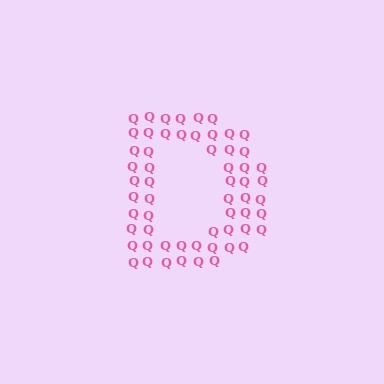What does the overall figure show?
The overall figure shows the letter D.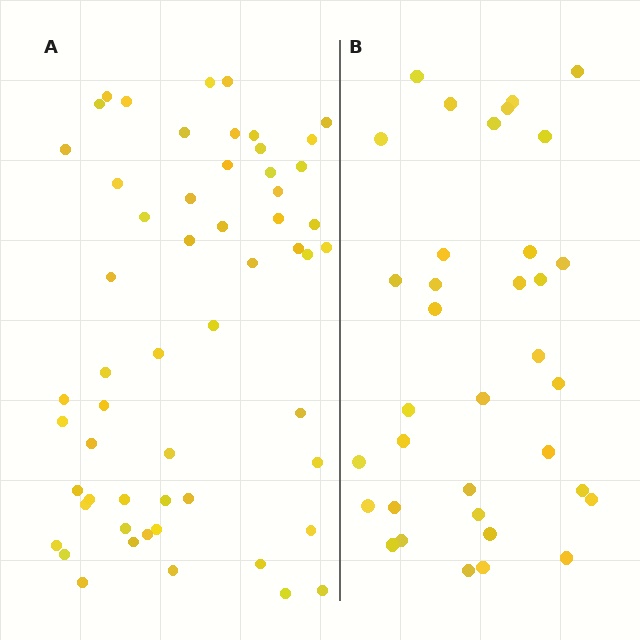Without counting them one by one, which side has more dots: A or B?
Region A (the left region) has more dots.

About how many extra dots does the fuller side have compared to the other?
Region A has approximately 20 more dots than region B.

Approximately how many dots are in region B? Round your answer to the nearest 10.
About 40 dots. (The exact count is 35, which rounds to 40.)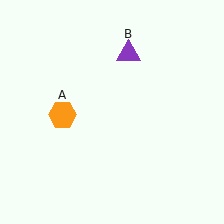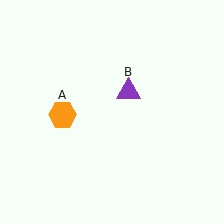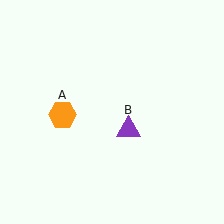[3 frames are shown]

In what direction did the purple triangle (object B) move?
The purple triangle (object B) moved down.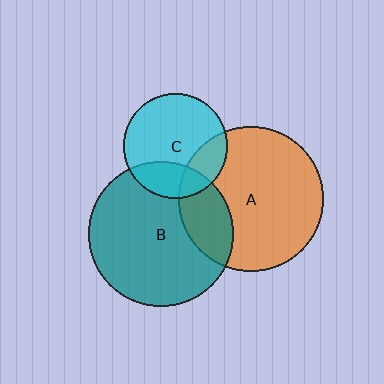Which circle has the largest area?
Circle B (teal).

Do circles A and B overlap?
Yes.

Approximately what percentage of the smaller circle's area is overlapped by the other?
Approximately 20%.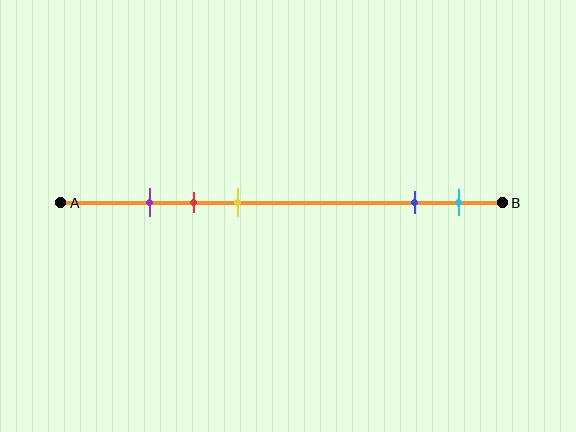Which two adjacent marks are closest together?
The purple and red marks are the closest adjacent pair.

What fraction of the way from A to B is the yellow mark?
The yellow mark is approximately 40% (0.4) of the way from A to B.